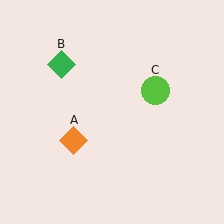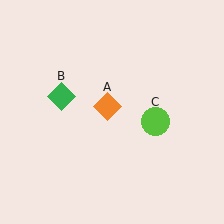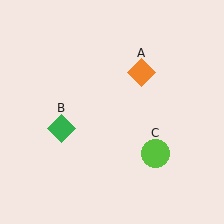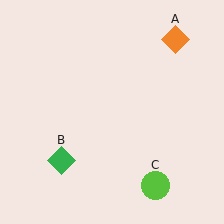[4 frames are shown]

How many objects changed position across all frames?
3 objects changed position: orange diamond (object A), green diamond (object B), lime circle (object C).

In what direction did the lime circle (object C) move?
The lime circle (object C) moved down.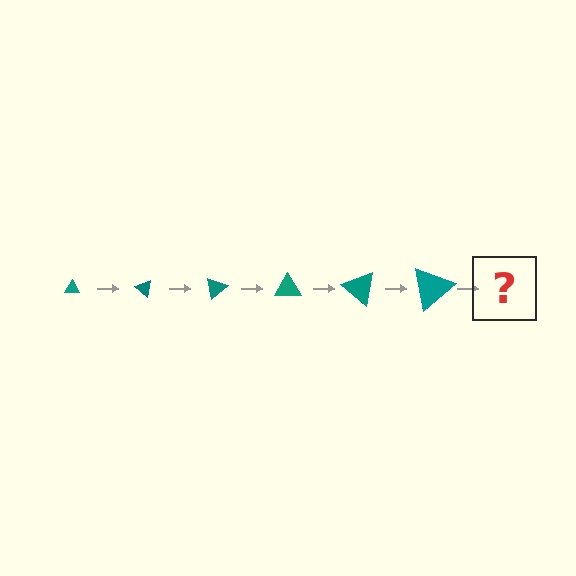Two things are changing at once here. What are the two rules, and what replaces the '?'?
The two rules are that the triangle grows larger each step and it rotates 40 degrees each step. The '?' should be a triangle, larger than the previous one and rotated 240 degrees from the start.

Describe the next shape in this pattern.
It should be a triangle, larger than the previous one and rotated 240 degrees from the start.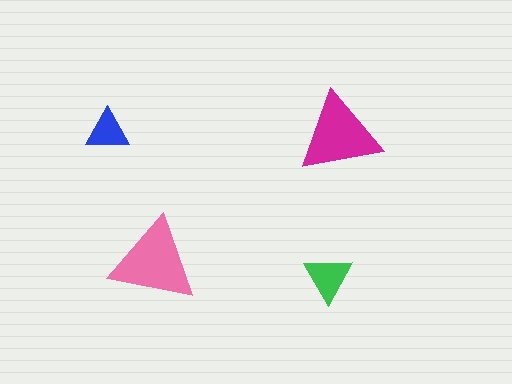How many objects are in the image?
There are 4 objects in the image.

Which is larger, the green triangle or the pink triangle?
The pink one.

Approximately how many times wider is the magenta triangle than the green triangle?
About 1.5 times wider.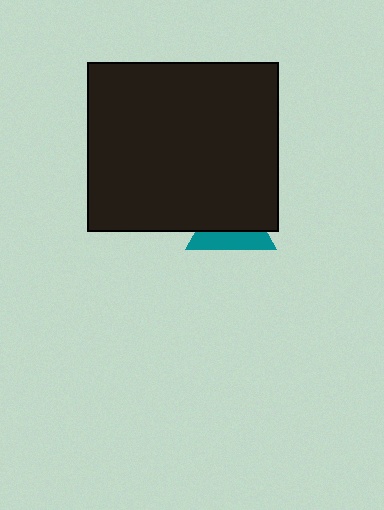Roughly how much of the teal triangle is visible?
A small part of it is visible (roughly 40%).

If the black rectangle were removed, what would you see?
You would see the complete teal triangle.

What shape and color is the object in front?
The object in front is a black rectangle.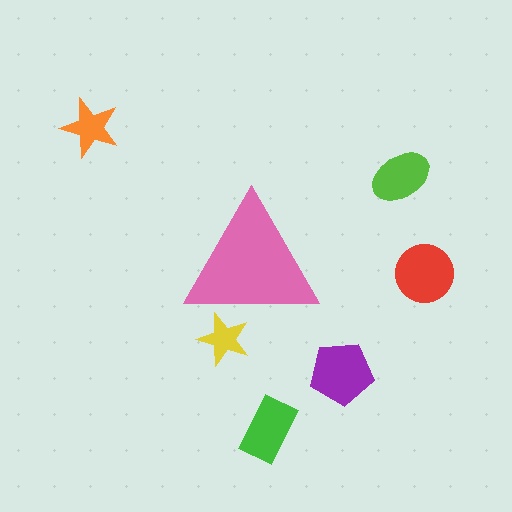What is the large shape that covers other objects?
A pink triangle.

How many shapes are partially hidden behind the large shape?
1 shape is partially hidden.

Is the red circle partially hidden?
No, the red circle is fully visible.